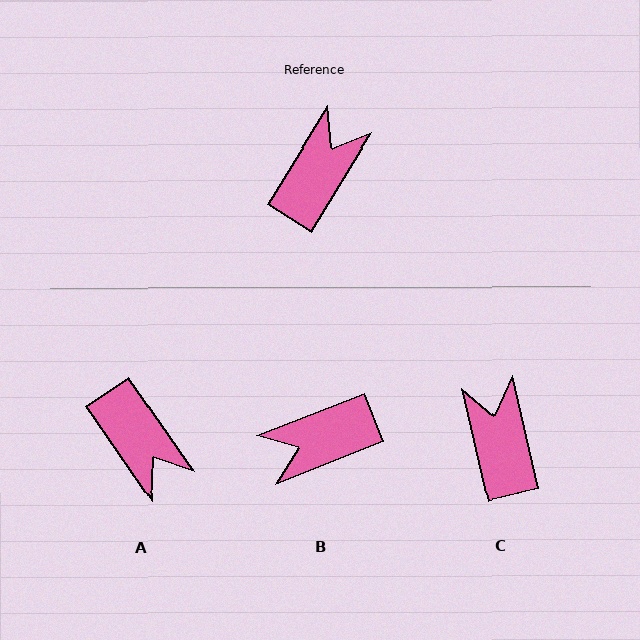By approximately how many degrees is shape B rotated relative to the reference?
Approximately 143 degrees counter-clockwise.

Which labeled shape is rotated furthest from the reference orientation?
B, about 143 degrees away.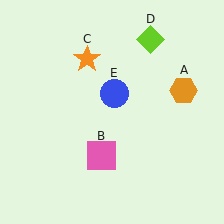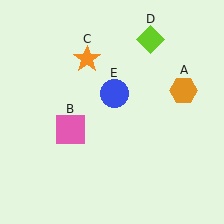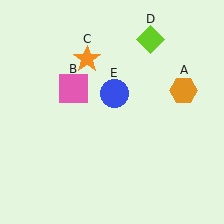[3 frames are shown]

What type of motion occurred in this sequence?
The pink square (object B) rotated clockwise around the center of the scene.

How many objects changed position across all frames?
1 object changed position: pink square (object B).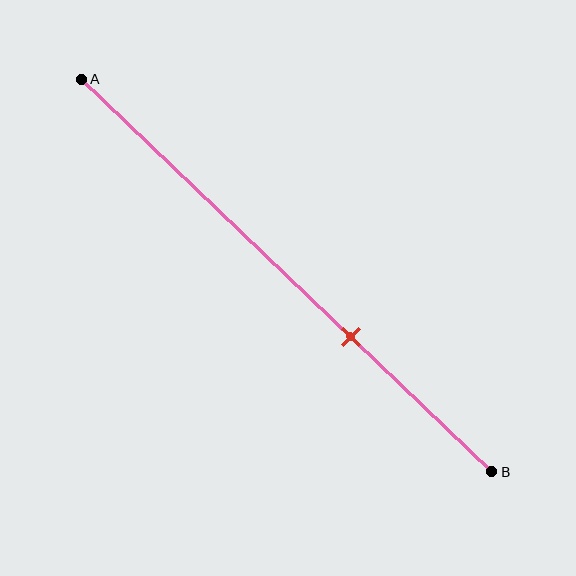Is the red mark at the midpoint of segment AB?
No, the mark is at about 65% from A, not at the 50% midpoint.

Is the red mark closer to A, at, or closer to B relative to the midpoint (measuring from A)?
The red mark is closer to point B than the midpoint of segment AB.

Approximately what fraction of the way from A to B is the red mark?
The red mark is approximately 65% of the way from A to B.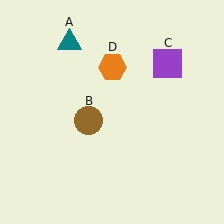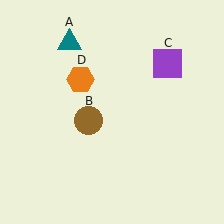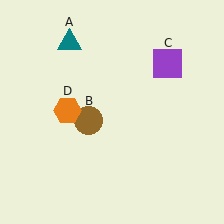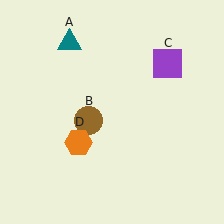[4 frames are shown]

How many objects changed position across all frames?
1 object changed position: orange hexagon (object D).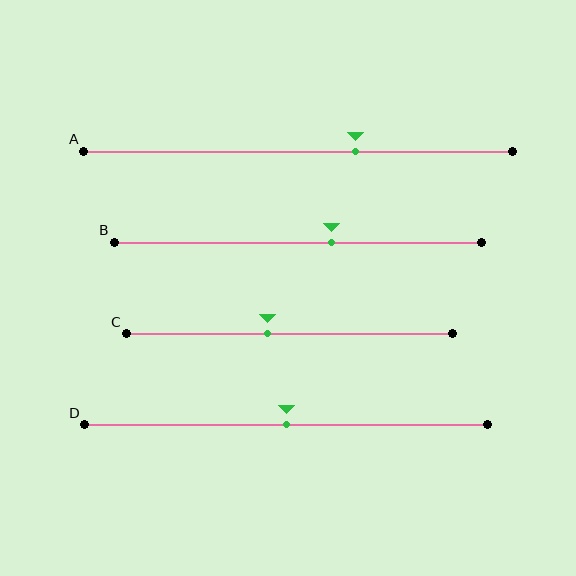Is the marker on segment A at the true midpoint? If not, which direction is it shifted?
No, the marker on segment A is shifted to the right by about 13% of the segment length.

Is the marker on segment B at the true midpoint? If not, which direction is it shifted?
No, the marker on segment B is shifted to the right by about 9% of the segment length.